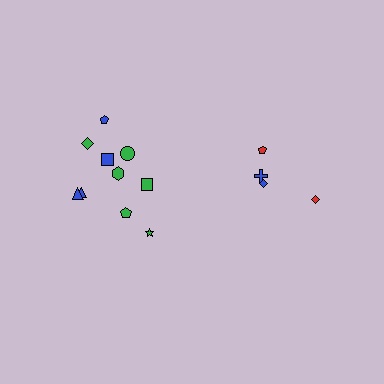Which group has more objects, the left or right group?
The left group.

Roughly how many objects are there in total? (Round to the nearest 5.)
Roughly 15 objects in total.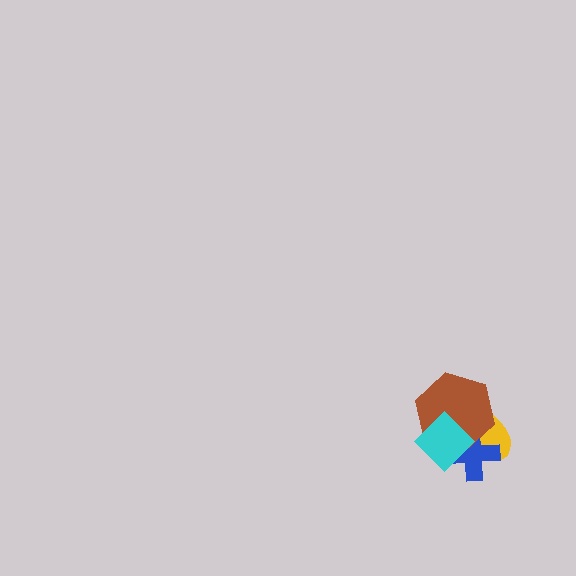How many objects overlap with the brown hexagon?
3 objects overlap with the brown hexagon.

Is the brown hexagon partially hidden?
Yes, it is partially covered by another shape.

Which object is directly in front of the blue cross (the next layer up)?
The brown hexagon is directly in front of the blue cross.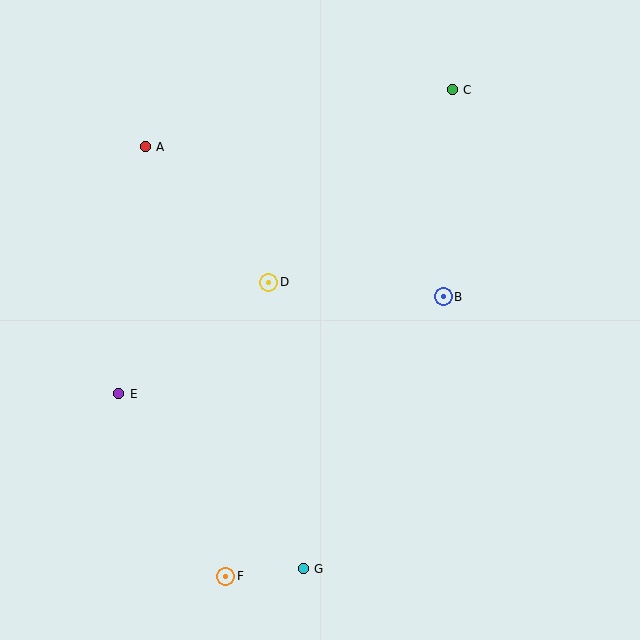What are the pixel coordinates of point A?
Point A is at (145, 147).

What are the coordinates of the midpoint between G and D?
The midpoint between G and D is at (286, 426).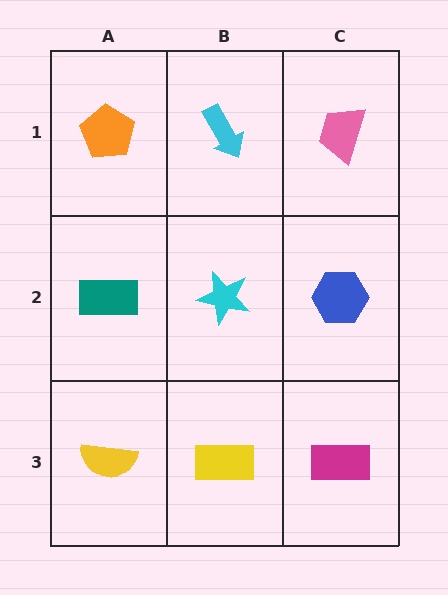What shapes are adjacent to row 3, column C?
A blue hexagon (row 2, column C), a yellow rectangle (row 3, column B).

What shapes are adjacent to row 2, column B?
A cyan arrow (row 1, column B), a yellow rectangle (row 3, column B), a teal rectangle (row 2, column A), a blue hexagon (row 2, column C).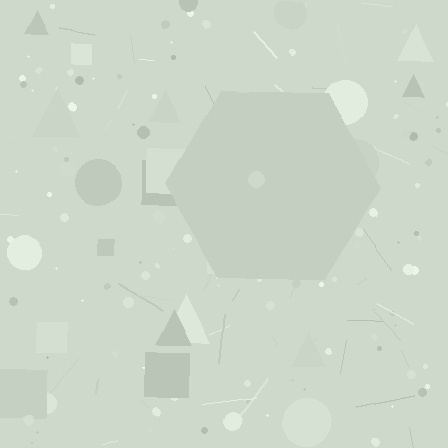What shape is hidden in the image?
A hexagon is hidden in the image.